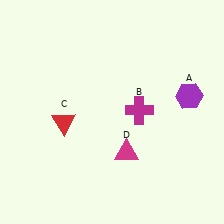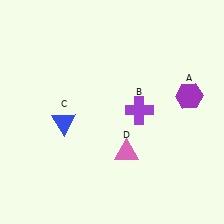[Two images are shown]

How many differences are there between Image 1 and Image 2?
There are 3 differences between the two images.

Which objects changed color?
B changed from magenta to purple. C changed from red to blue. D changed from magenta to pink.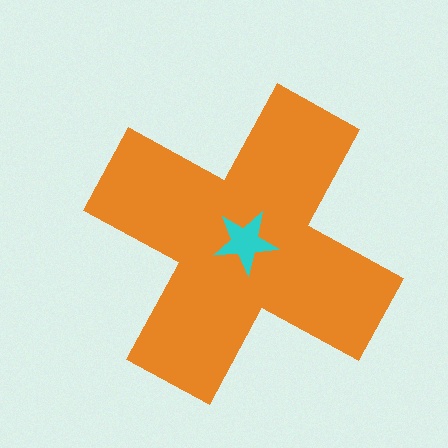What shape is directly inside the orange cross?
The cyan star.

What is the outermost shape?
The orange cross.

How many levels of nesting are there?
2.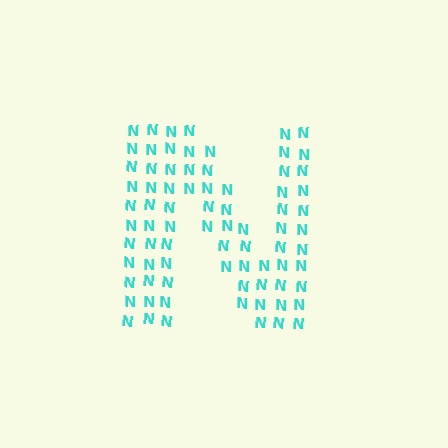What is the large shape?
The large shape is the letter N.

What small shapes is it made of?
It is made of small letter N's.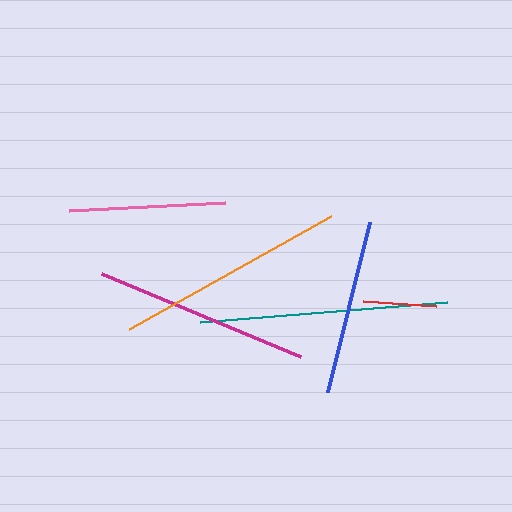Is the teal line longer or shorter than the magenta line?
The teal line is longer than the magenta line.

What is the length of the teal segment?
The teal segment is approximately 248 pixels long.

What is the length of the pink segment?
The pink segment is approximately 156 pixels long.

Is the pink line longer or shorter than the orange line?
The orange line is longer than the pink line.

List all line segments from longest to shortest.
From longest to shortest: teal, orange, magenta, blue, pink, red.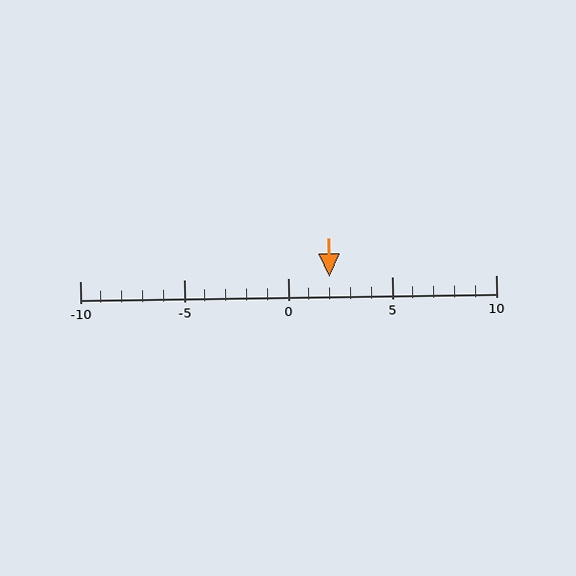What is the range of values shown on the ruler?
The ruler shows values from -10 to 10.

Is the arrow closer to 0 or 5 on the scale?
The arrow is closer to 0.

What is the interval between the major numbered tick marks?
The major tick marks are spaced 5 units apart.